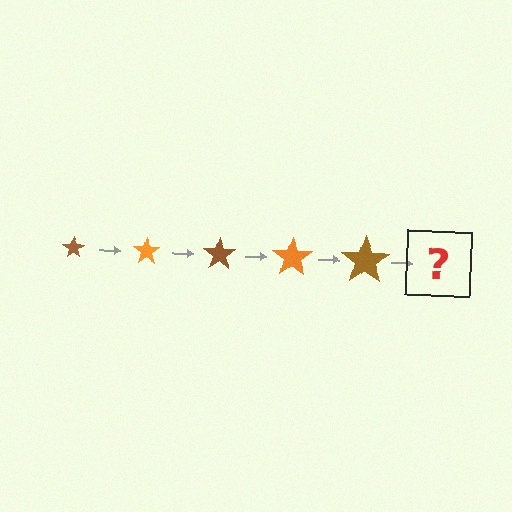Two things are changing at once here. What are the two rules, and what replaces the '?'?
The two rules are that the star grows larger each step and the color cycles through brown and orange. The '?' should be an orange star, larger than the previous one.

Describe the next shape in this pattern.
It should be an orange star, larger than the previous one.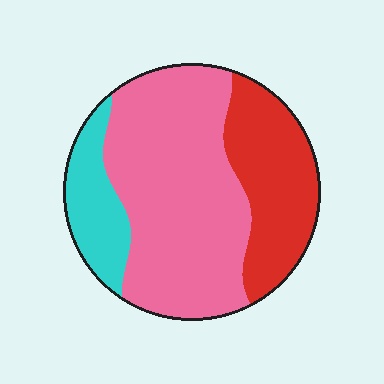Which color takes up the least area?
Cyan, at roughly 15%.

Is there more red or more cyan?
Red.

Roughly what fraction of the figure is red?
Red takes up about one quarter (1/4) of the figure.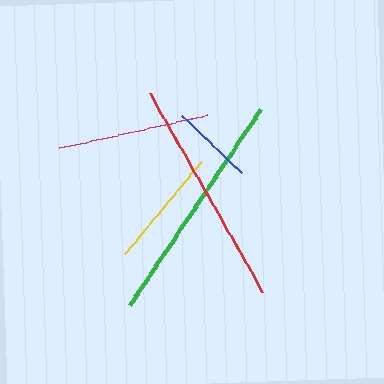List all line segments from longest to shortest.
From longest to shortest: green, red, magenta, yellow, blue.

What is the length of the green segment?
The green segment is approximately 236 pixels long.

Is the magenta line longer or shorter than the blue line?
The magenta line is longer than the blue line.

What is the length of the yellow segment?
The yellow segment is approximately 120 pixels long.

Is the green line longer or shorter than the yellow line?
The green line is longer than the yellow line.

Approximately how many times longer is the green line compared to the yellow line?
The green line is approximately 2.0 times the length of the yellow line.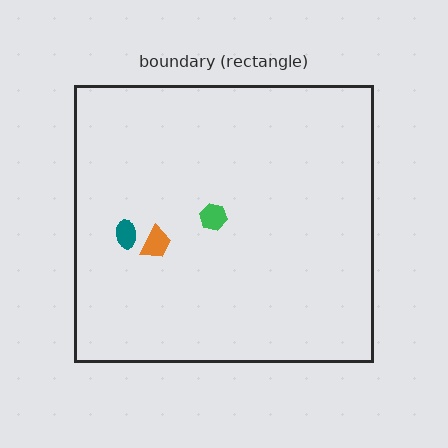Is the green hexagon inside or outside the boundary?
Inside.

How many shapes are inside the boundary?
3 inside, 0 outside.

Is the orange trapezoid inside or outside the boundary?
Inside.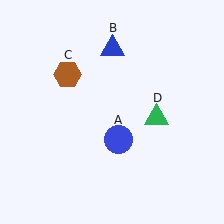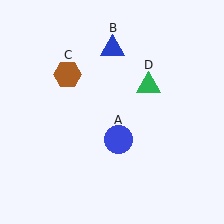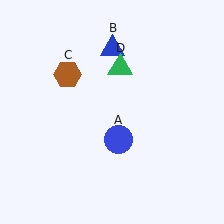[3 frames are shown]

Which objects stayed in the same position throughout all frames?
Blue circle (object A) and blue triangle (object B) and brown hexagon (object C) remained stationary.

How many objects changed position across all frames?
1 object changed position: green triangle (object D).